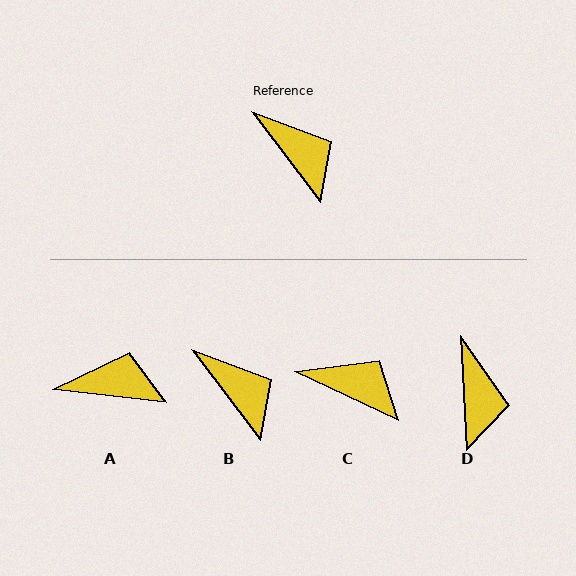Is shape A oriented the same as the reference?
No, it is off by about 46 degrees.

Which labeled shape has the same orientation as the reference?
B.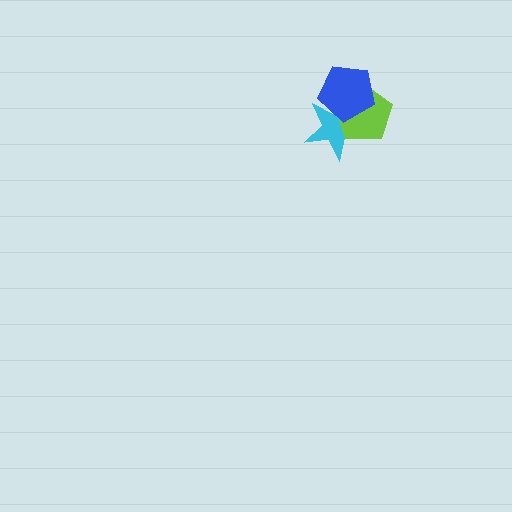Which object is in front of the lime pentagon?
The blue pentagon is in front of the lime pentagon.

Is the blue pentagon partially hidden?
No, no other shape covers it.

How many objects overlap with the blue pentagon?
2 objects overlap with the blue pentagon.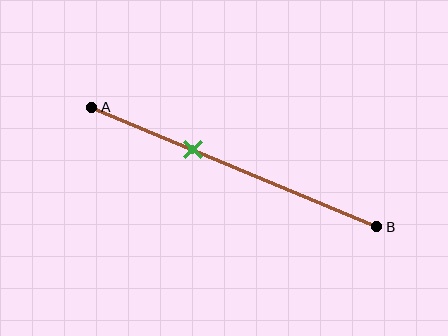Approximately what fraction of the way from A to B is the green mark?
The green mark is approximately 35% of the way from A to B.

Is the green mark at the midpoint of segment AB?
No, the mark is at about 35% from A, not at the 50% midpoint.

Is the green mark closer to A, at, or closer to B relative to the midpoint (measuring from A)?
The green mark is closer to point A than the midpoint of segment AB.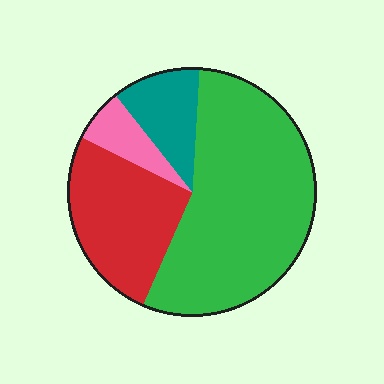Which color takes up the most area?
Green, at roughly 55%.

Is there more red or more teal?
Red.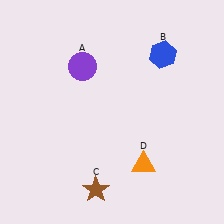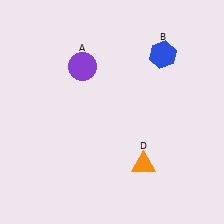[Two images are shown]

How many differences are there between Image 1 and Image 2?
There is 1 difference between the two images.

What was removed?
The brown star (C) was removed in Image 2.